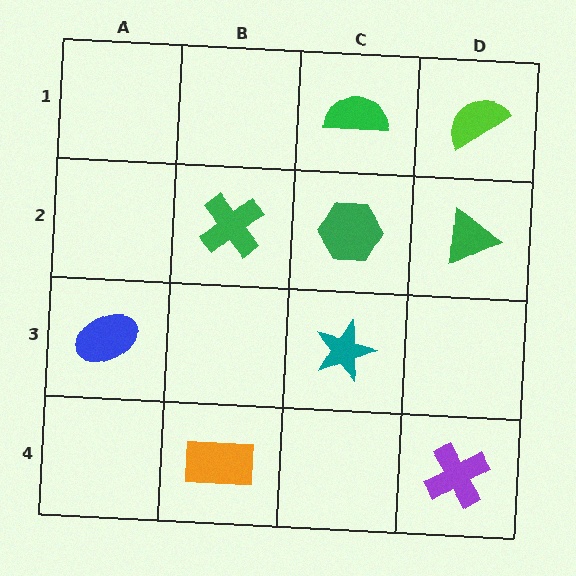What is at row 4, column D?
A purple cross.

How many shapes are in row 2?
3 shapes.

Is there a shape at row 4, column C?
No, that cell is empty.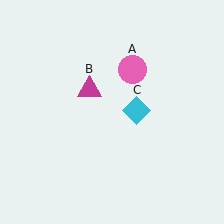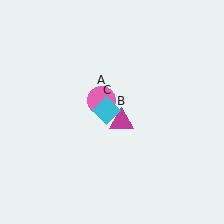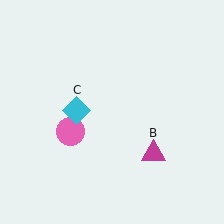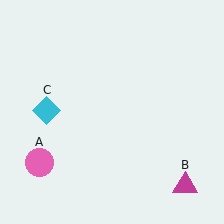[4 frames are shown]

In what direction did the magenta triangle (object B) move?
The magenta triangle (object B) moved down and to the right.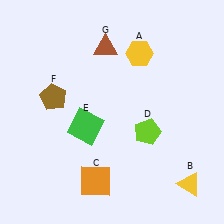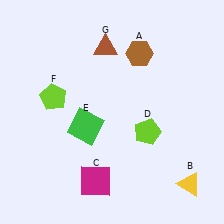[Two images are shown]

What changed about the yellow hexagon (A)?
In Image 1, A is yellow. In Image 2, it changed to brown.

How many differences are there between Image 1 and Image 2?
There are 3 differences between the two images.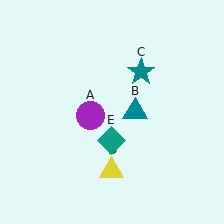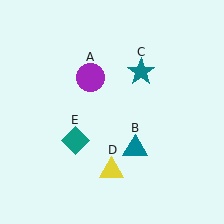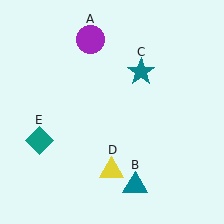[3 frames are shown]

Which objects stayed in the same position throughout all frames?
Teal star (object C) and yellow triangle (object D) remained stationary.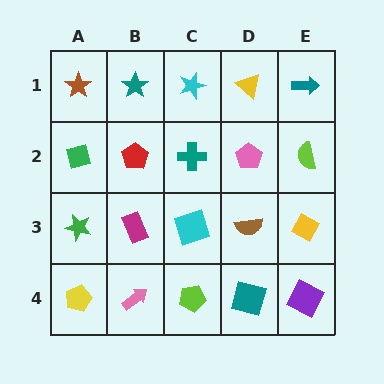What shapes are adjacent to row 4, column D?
A brown semicircle (row 3, column D), a lime pentagon (row 4, column C), a purple square (row 4, column E).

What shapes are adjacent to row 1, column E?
A lime semicircle (row 2, column E), a yellow triangle (row 1, column D).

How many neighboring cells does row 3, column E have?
3.